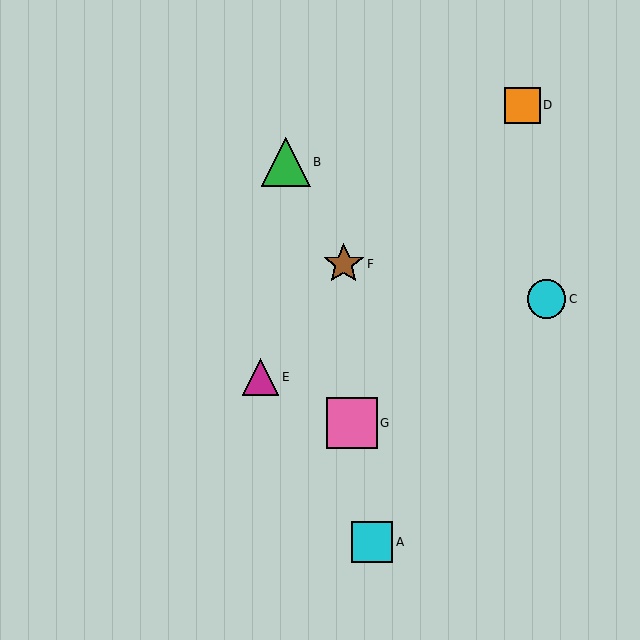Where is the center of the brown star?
The center of the brown star is at (344, 264).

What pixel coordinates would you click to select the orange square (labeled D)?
Click at (522, 105) to select the orange square D.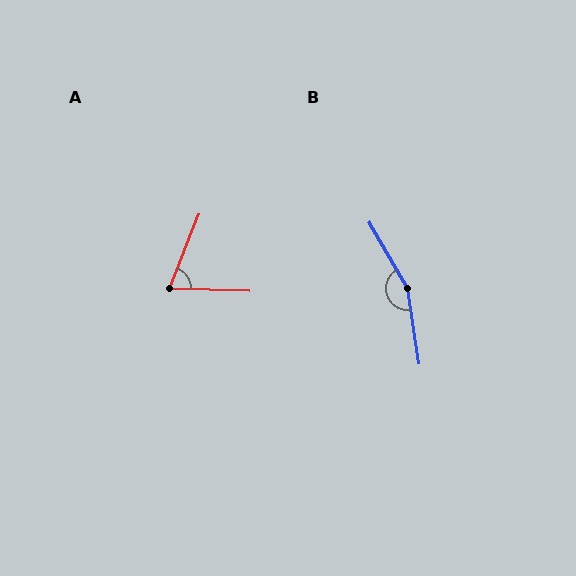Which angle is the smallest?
A, at approximately 70 degrees.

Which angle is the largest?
B, at approximately 159 degrees.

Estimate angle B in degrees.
Approximately 159 degrees.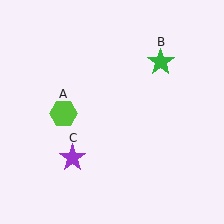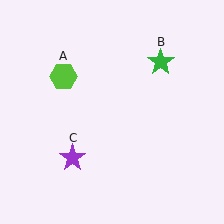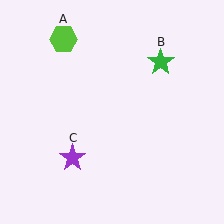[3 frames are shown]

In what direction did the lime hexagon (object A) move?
The lime hexagon (object A) moved up.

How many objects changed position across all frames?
1 object changed position: lime hexagon (object A).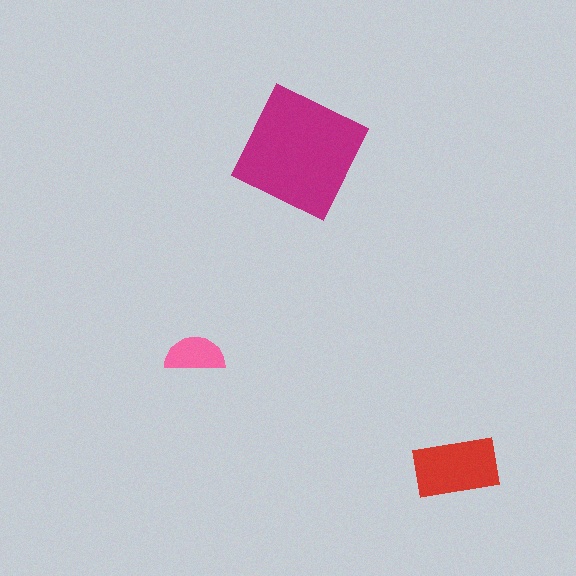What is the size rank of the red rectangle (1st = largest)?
2nd.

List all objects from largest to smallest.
The magenta square, the red rectangle, the pink semicircle.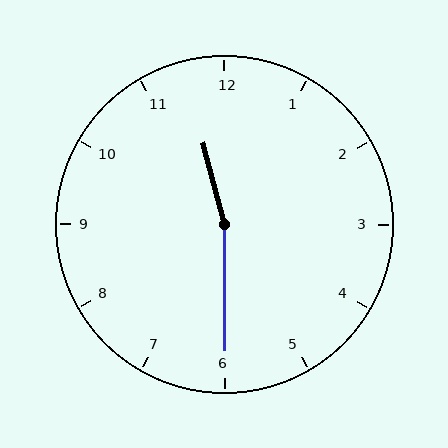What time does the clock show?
11:30.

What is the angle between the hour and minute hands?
Approximately 165 degrees.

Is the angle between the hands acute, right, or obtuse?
It is obtuse.